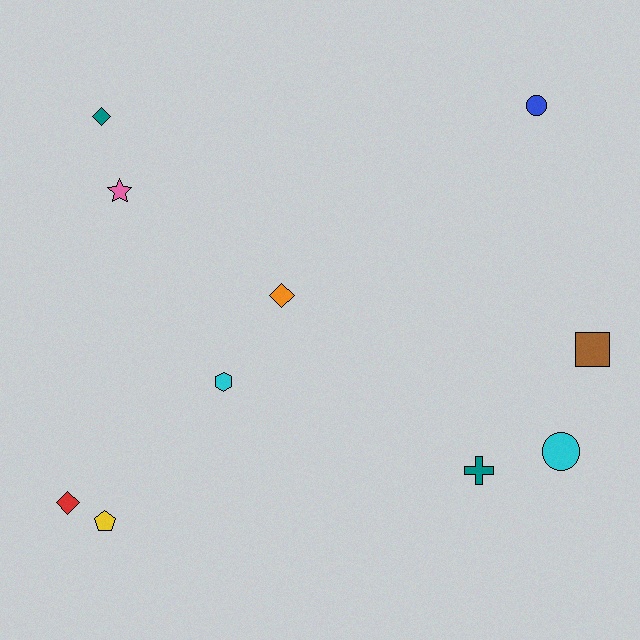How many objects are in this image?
There are 10 objects.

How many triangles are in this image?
There are no triangles.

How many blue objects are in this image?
There is 1 blue object.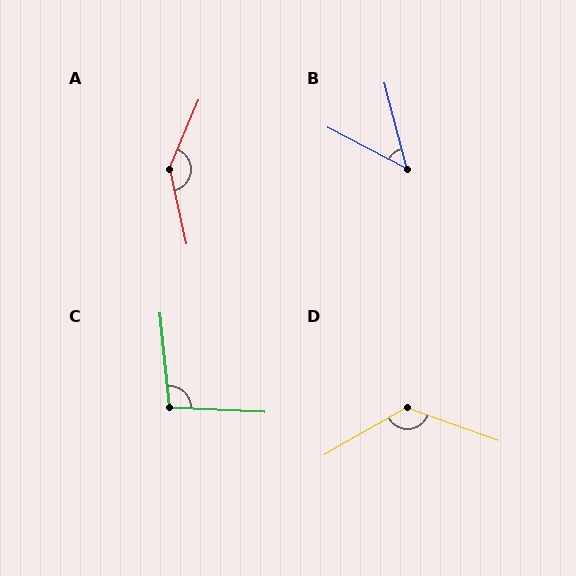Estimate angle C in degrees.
Approximately 98 degrees.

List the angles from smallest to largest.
B (48°), C (98°), D (130°), A (144°).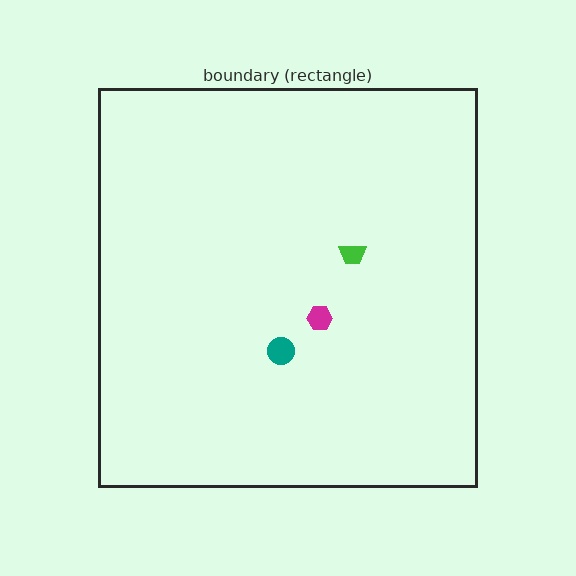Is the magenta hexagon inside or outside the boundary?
Inside.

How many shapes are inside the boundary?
3 inside, 0 outside.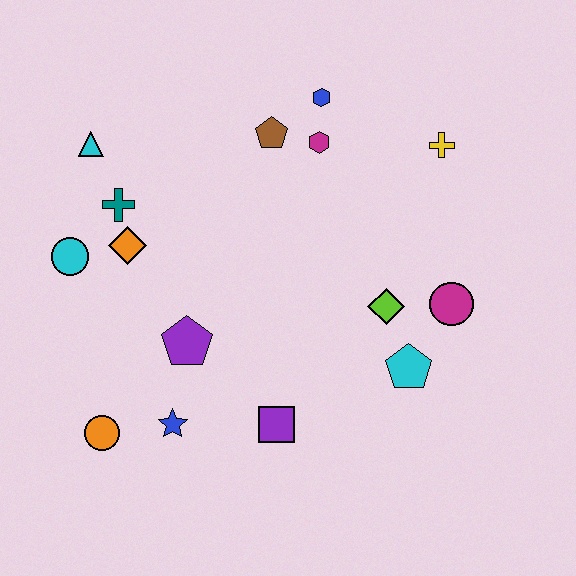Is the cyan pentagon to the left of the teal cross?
No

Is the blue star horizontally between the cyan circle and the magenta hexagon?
Yes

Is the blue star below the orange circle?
No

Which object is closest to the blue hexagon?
The magenta hexagon is closest to the blue hexagon.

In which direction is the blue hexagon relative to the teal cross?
The blue hexagon is to the right of the teal cross.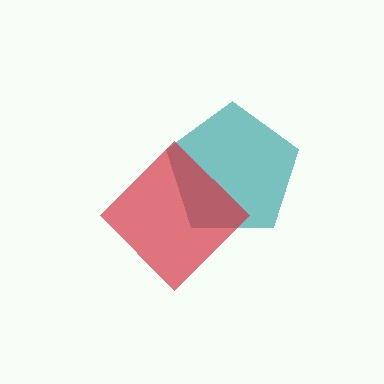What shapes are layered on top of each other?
The layered shapes are: a teal pentagon, a red diamond.